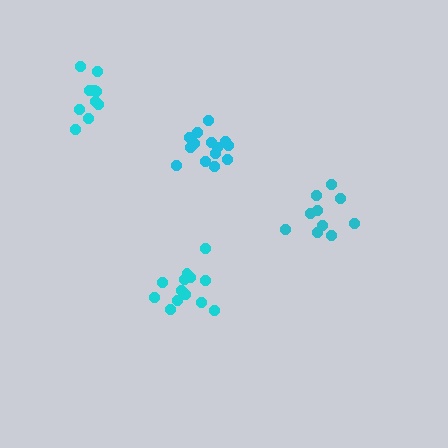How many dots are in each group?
Group 1: 15 dots, Group 2: 13 dots, Group 3: 10 dots, Group 4: 10 dots (48 total).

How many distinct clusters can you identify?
There are 4 distinct clusters.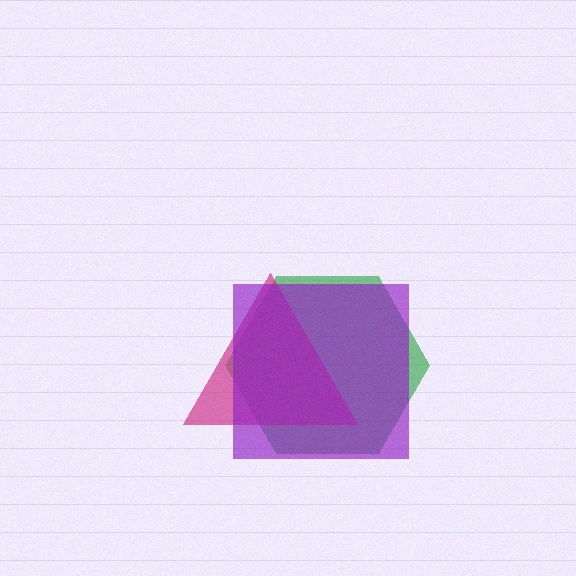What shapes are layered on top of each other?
The layered shapes are: a green hexagon, a magenta triangle, a purple square.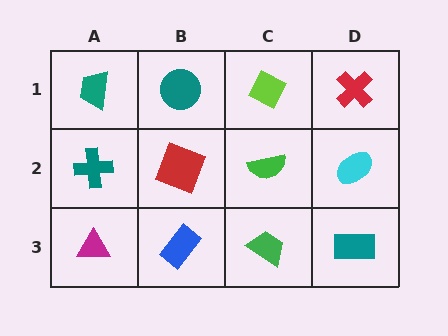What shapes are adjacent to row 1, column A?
A teal cross (row 2, column A), a teal circle (row 1, column B).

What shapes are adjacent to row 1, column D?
A cyan ellipse (row 2, column D), a lime diamond (row 1, column C).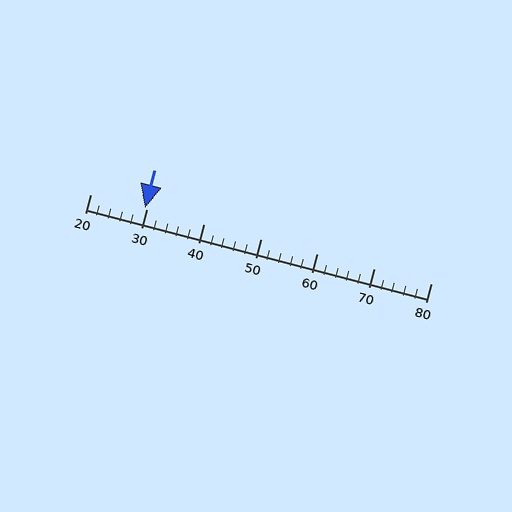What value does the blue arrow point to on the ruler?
The blue arrow points to approximately 30.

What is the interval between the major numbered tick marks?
The major tick marks are spaced 10 units apart.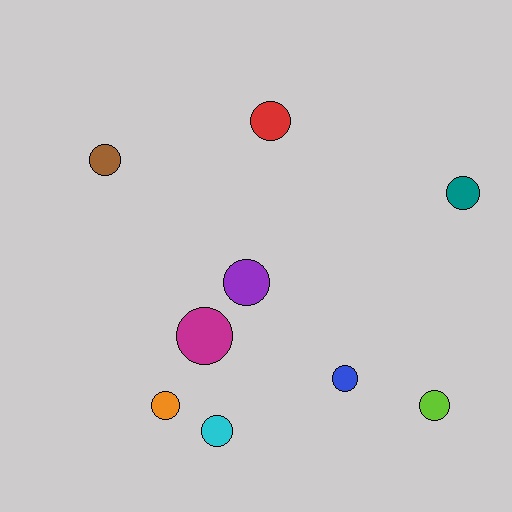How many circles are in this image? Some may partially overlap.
There are 9 circles.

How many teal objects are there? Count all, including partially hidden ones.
There is 1 teal object.